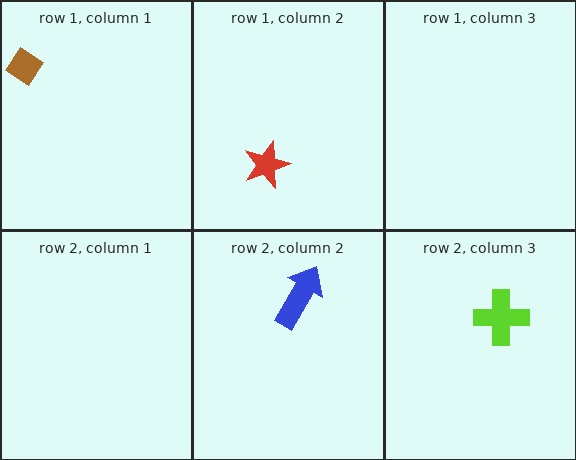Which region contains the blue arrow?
The row 2, column 2 region.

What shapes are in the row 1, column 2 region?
The red star.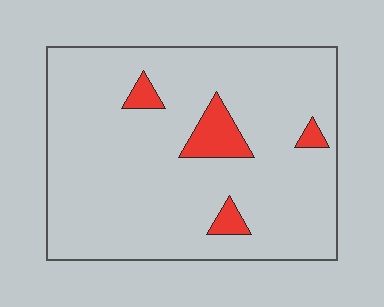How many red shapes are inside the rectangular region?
4.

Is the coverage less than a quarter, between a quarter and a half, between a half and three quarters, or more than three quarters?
Less than a quarter.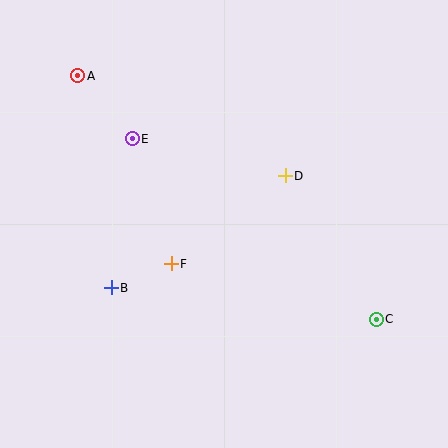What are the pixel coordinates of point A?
Point A is at (78, 76).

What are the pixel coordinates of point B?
Point B is at (111, 288).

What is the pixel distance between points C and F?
The distance between C and F is 212 pixels.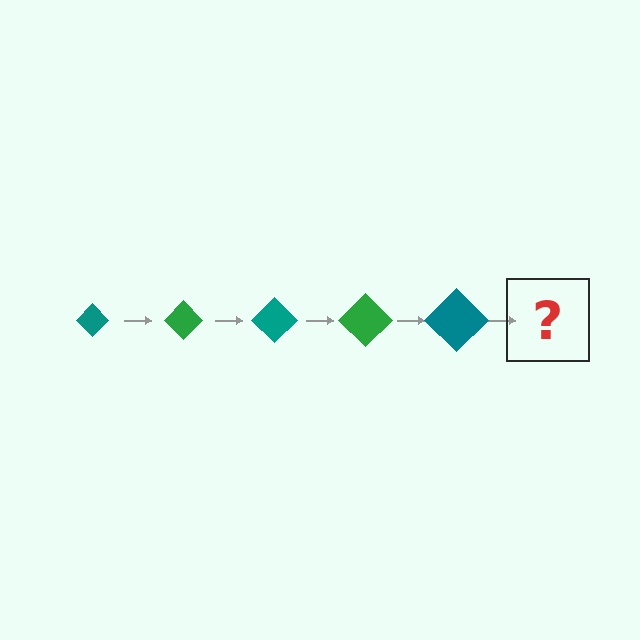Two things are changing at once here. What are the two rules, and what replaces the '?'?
The two rules are that the diamond grows larger each step and the color cycles through teal and green. The '?' should be a green diamond, larger than the previous one.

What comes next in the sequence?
The next element should be a green diamond, larger than the previous one.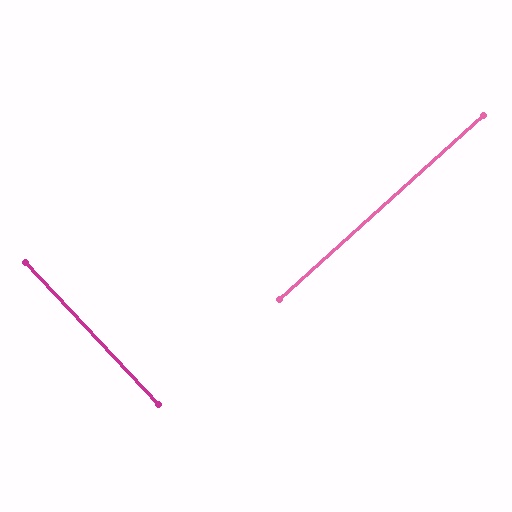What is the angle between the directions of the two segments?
Approximately 89 degrees.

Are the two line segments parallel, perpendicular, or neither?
Perpendicular — they meet at approximately 89°.